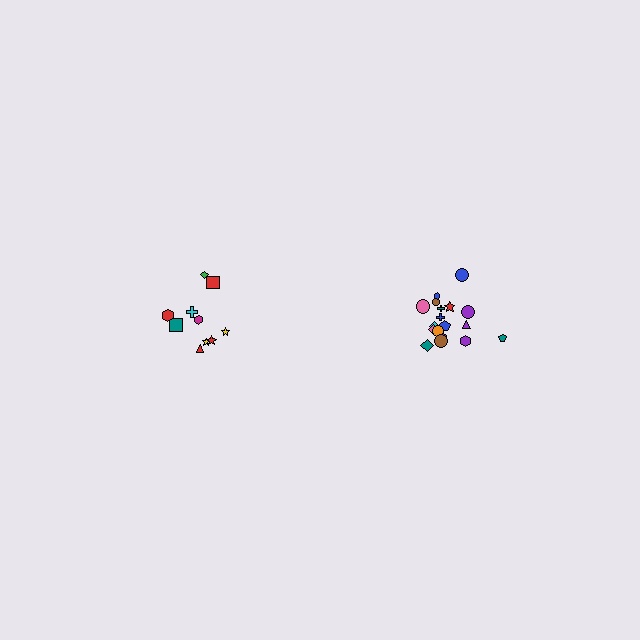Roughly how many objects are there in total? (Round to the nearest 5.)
Roughly 30 objects in total.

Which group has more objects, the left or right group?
The right group.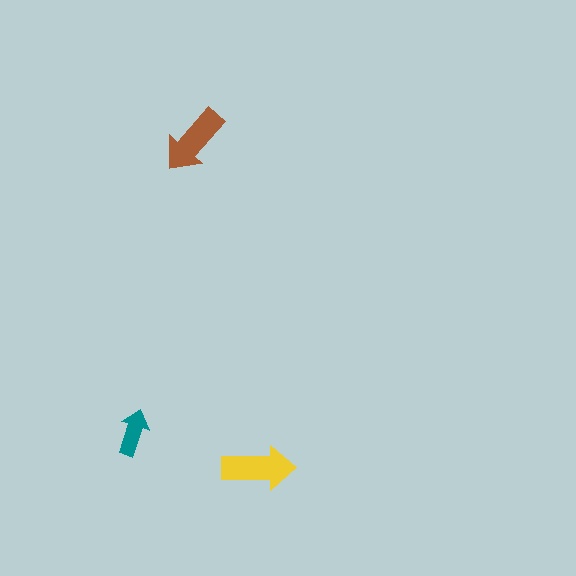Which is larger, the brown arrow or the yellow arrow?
The yellow one.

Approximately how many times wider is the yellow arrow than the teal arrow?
About 1.5 times wider.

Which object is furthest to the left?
The teal arrow is leftmost.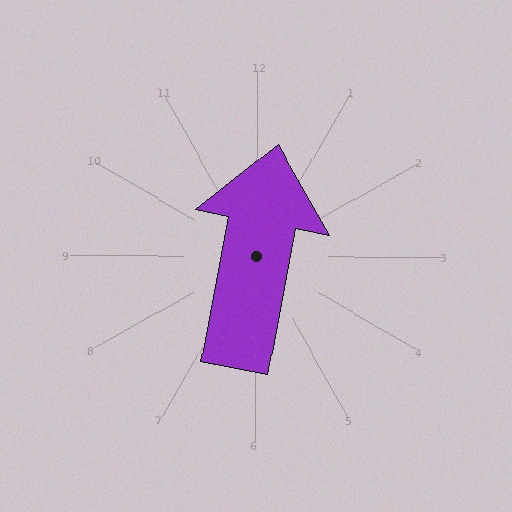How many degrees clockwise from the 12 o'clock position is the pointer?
Approximately 11 degrees.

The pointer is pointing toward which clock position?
Roughly 12 o'clock.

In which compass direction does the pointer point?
North.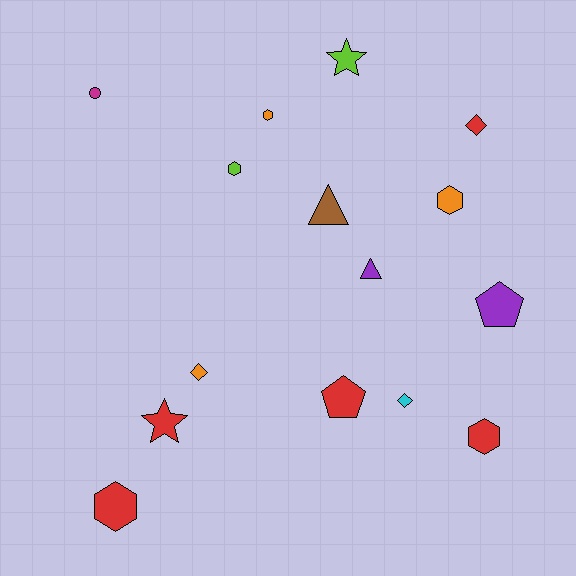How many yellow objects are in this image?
There are no yellow objects.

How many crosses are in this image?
There are no crosses.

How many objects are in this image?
There are 15 objects.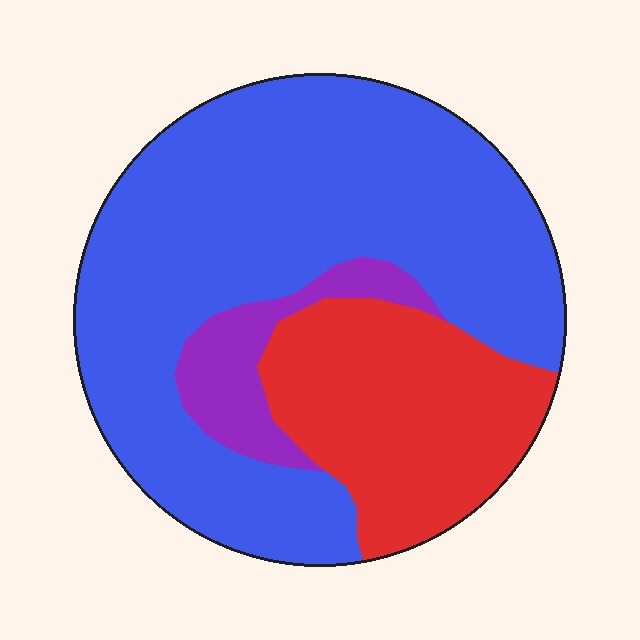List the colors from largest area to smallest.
From largest to smallest: blue, red, purple.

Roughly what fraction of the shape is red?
Red takes up between a quarter and a half of the shape.